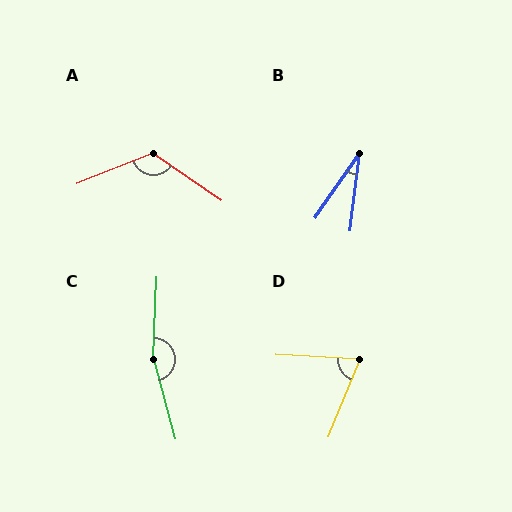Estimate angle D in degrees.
Approximately 71 degrees.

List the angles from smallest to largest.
B (27°), D (71°), A (124°), C (163°).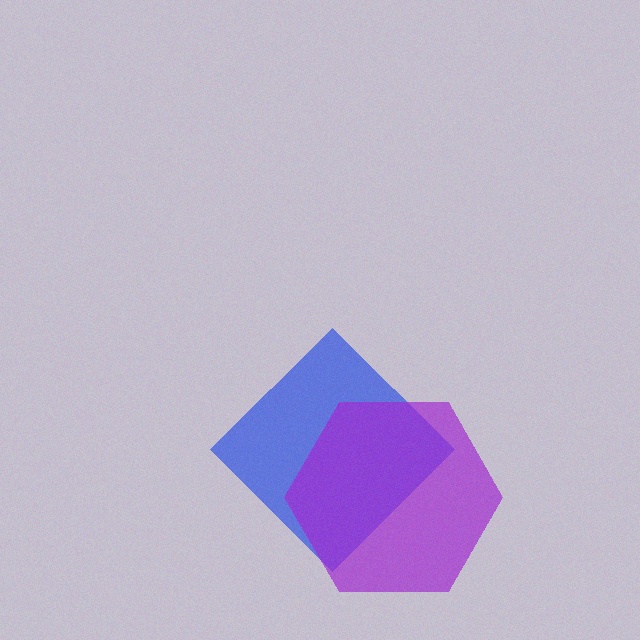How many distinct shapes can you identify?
There are 2 distinct shapes: a blue diamond, a purple hexagon.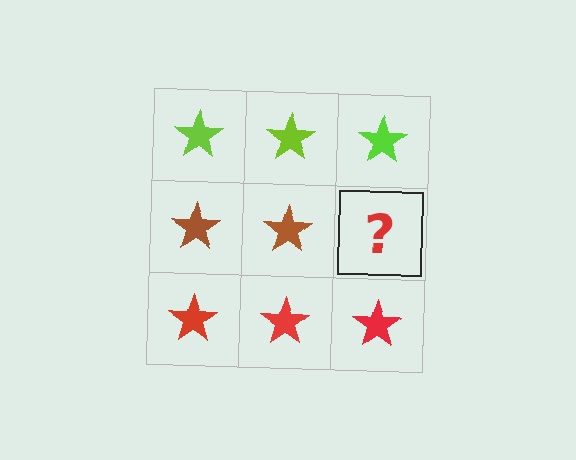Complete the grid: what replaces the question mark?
The question mark should be replaced with a brown star.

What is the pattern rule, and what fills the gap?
The rule is that each row has a consistent color. The gap should be filled with a brown star.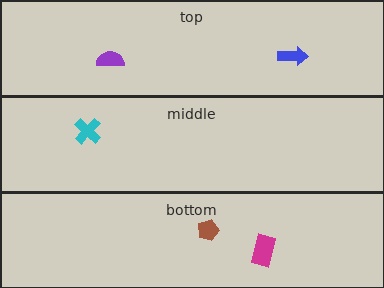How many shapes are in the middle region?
1.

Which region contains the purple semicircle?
The top region.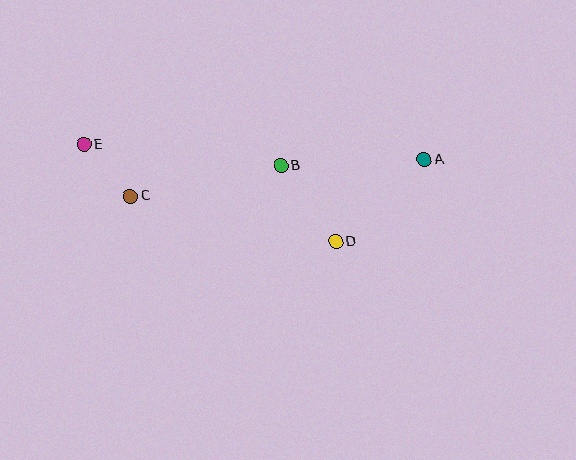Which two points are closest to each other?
Points C and E are closest to each other.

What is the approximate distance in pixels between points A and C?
The distance between A and C is approximately 296 pixels.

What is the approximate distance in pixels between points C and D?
The distance between C and D is approximately 210 pixels.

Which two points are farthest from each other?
Points A and E are farthest from each other.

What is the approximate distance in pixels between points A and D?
The distance between A and D is approximately 121 pixels.